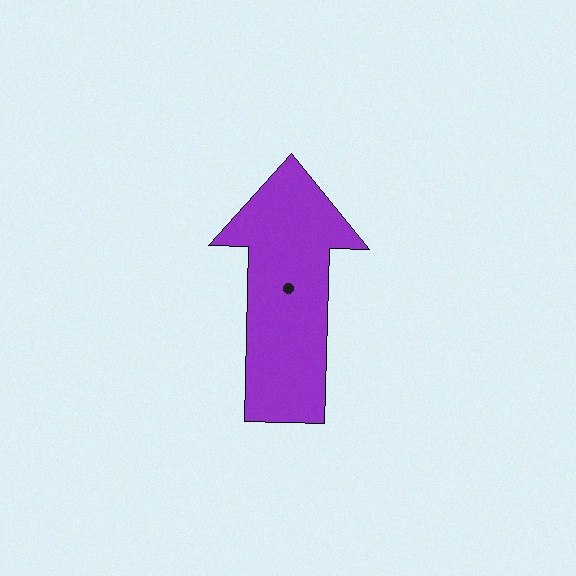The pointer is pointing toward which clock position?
Roughly 12 o'clock.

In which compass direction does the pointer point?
North.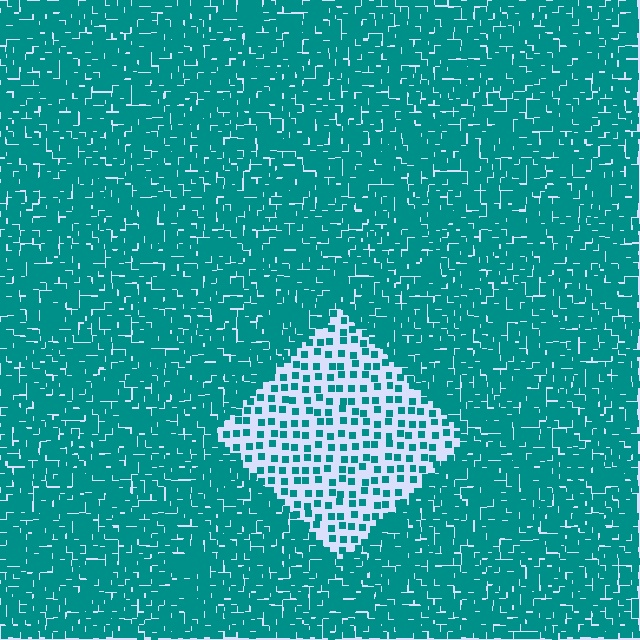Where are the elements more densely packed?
The elements are more densely packed outside the diamond boundary.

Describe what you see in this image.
The image contains small teal elements arranged at two different densities. A diamond-shaped region is visible where the elements are less densely packed than the surrounding area.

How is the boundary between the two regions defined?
The boundary is defined by a change in element density (approximately 3.1x ratio). All elements are the same color, size, and shape.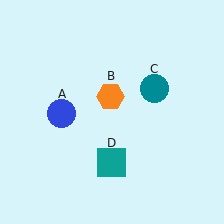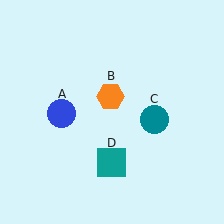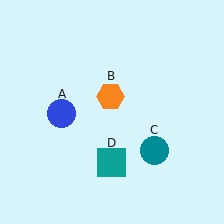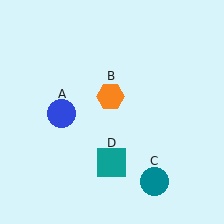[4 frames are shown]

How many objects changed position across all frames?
1 object changed position: teal circle (object C).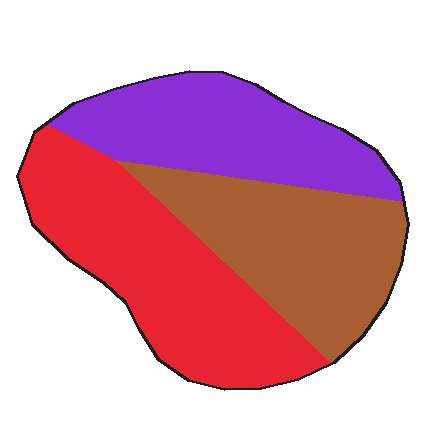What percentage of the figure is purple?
Purple covers around 30% of the figure.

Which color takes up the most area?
Red, at roughly 40%.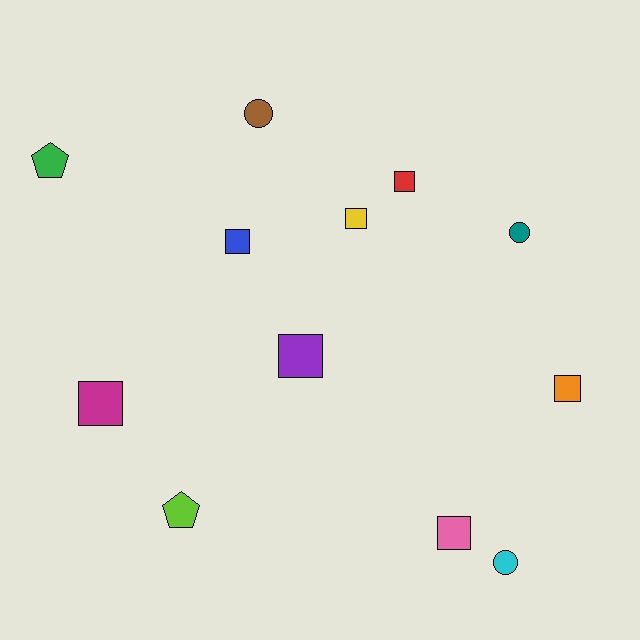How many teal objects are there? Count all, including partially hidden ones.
There is 1 teal object.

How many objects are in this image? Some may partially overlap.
There are 12 objects.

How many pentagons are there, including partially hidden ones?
There are 2 pentagons.